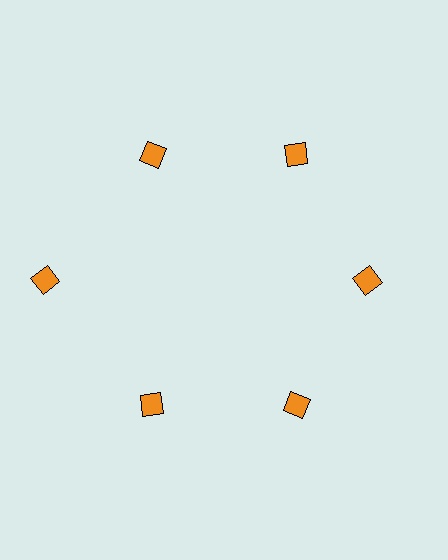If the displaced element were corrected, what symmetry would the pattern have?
It would have 6-fold rotational symmetry — the pattern would map onto itself every 60 degrees.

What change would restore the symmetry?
The symmetry would be restored by moving it inward, back onto the ring so that all 6 diamonds sit at equal angles and equal distance from the center.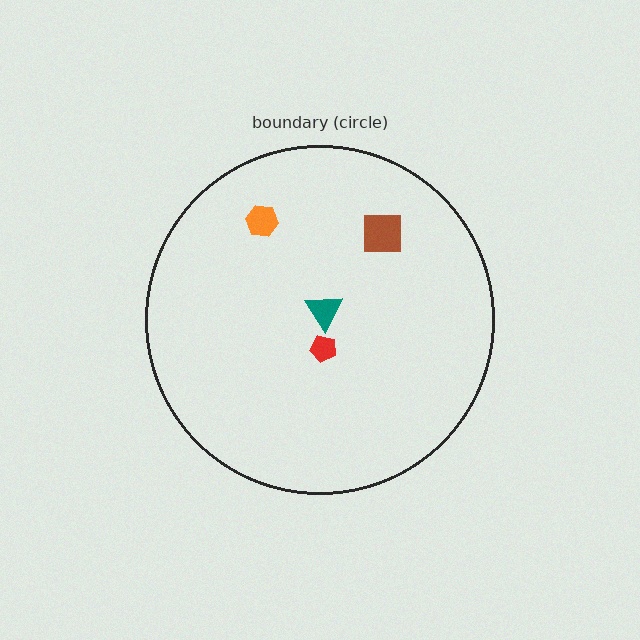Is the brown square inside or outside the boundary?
Inside.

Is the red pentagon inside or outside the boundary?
Inside.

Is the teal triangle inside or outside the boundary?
Inside.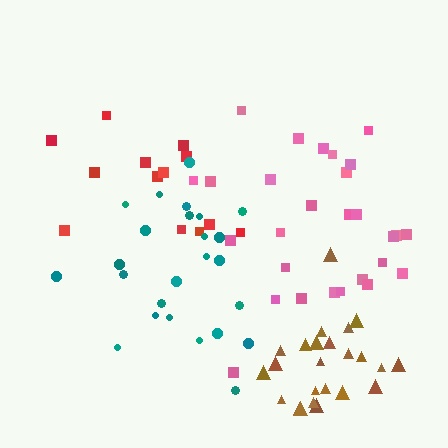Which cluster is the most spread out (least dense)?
Pink.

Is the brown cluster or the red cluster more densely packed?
Brown.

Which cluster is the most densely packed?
Brown.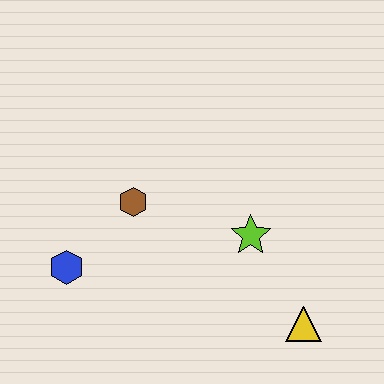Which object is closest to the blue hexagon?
The brown hexagon is closest to the blue hexagon.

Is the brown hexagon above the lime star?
Yes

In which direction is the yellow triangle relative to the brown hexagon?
The yellow triangle is to the right of the brown hexagon.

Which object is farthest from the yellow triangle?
The blue hexagon is farthest from the yellow triangle.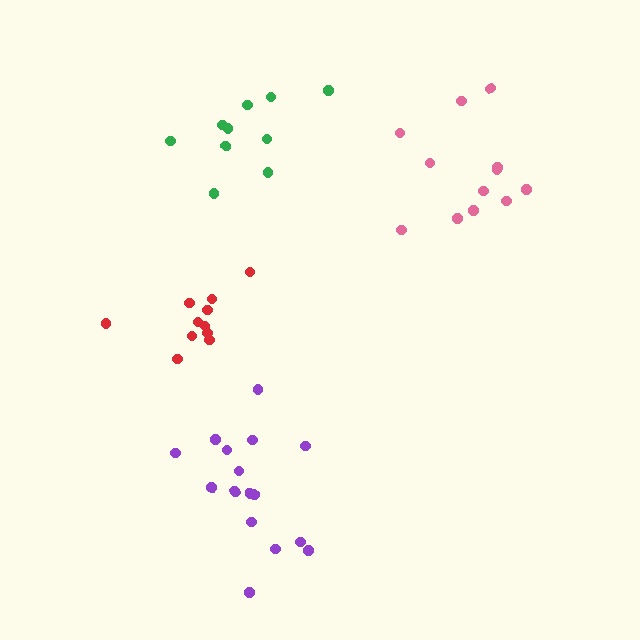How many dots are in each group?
Group 1: 16 dots, Group 2: 10 dots, Group 3: 11 dots, Group 4: 12 dots (49 total).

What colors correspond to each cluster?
The clusters are colored: purple, green, red, pink.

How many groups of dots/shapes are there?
There are 4 groups.